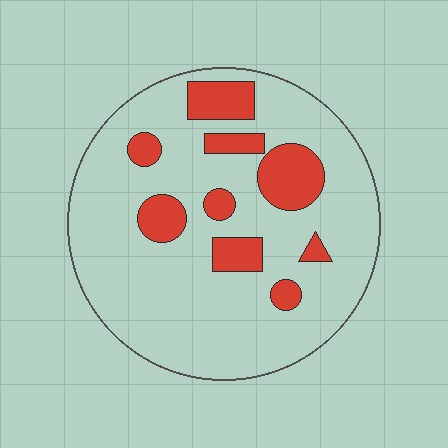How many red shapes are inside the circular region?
9.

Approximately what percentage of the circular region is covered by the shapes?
Approximately 20%.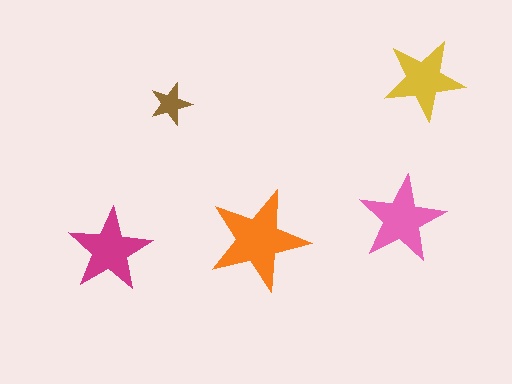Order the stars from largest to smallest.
the orange one, the pink one, the magenta one, the yellow one, the brown one.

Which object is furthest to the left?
The magenta star is leftmost.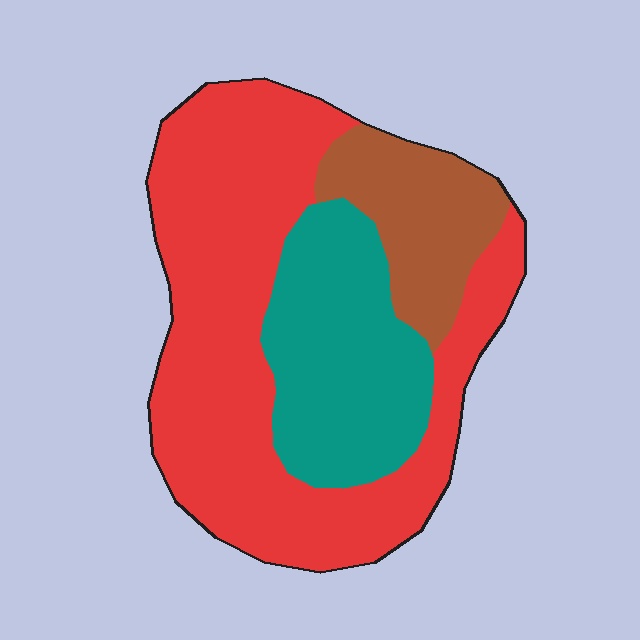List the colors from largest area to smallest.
From largest to smallest: red, teal, brown.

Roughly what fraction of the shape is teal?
Teal covers roughly 25% of the shape.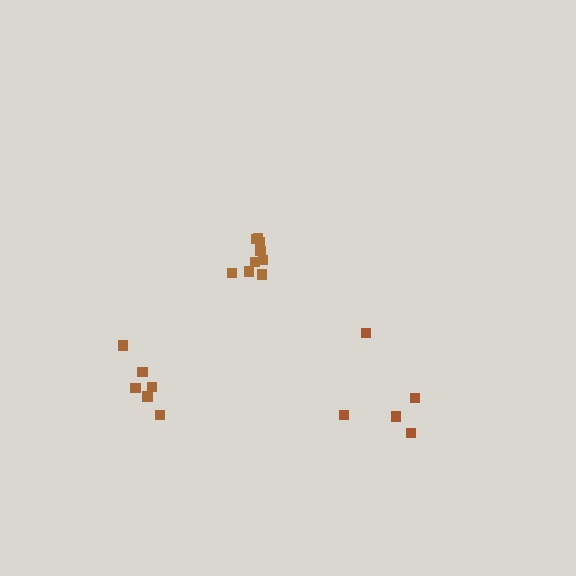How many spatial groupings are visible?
There are 3 spatial groupings.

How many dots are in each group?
Group 1: 5 dots, Group 2: 6 dots, Group 3: 9 dots (20 total).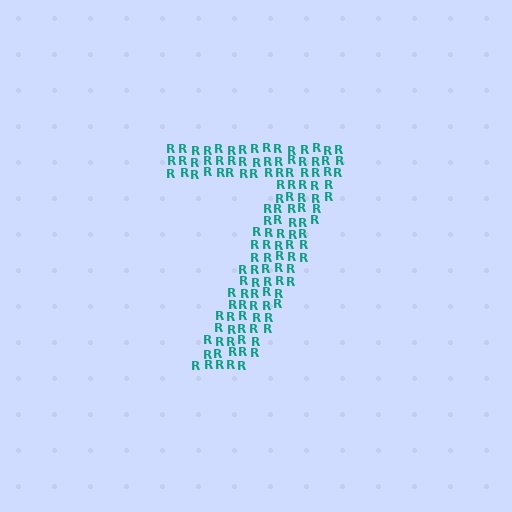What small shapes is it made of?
It is made of small letter R's.